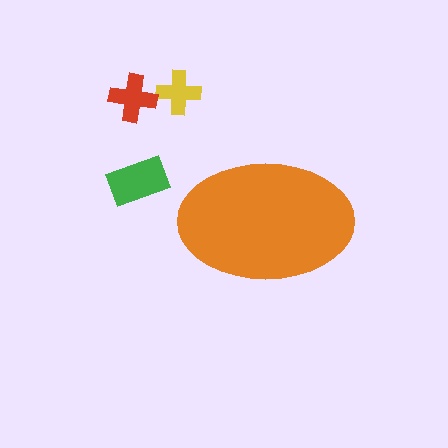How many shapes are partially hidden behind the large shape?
0 shapes are partially hidden.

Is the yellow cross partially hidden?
No, the yellow cross is fully visible.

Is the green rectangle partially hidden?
No, the green rectangle is fully visible.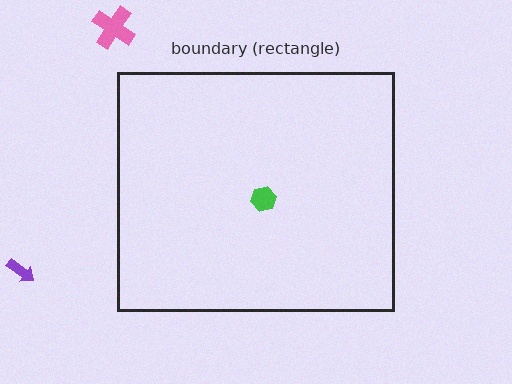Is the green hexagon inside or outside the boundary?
Inside.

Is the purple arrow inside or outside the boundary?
Outside.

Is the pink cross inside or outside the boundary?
Outside.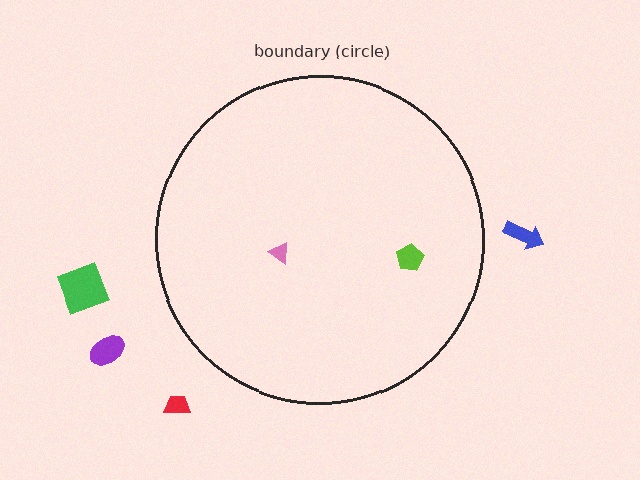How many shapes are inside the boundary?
2 inside, 4 outside.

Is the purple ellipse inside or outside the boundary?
Outside.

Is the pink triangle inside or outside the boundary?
Inside.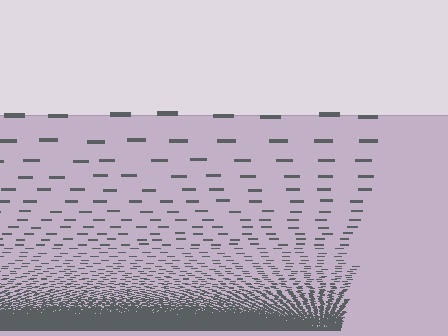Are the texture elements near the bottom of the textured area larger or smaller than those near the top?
Smaller. The gradient is inverted — elements near the bottom are smaller and denser.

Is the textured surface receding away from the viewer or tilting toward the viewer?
The surface appears to tilt toward the viewer. Texture elements get larger and sparser toward the top.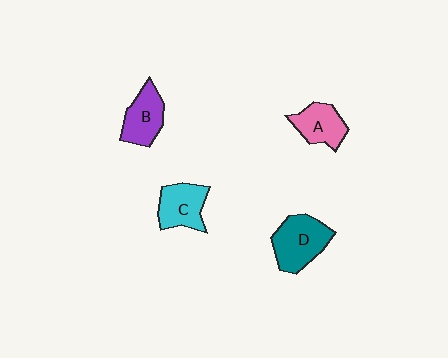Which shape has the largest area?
Shape D (teal).